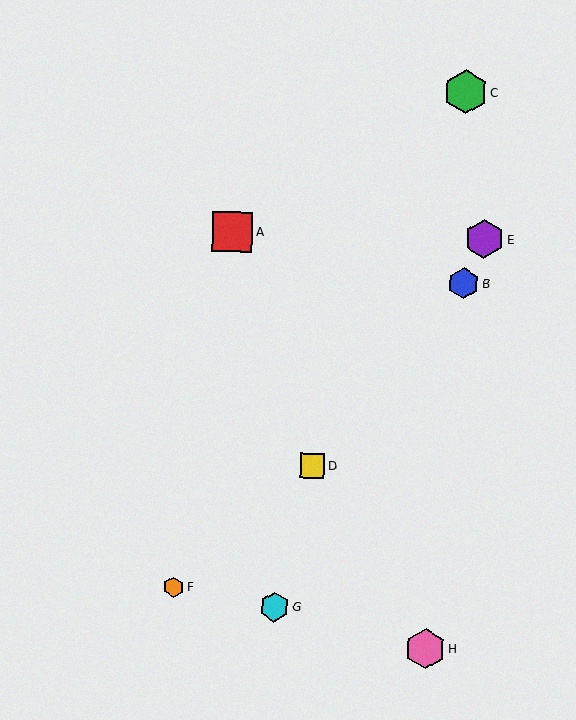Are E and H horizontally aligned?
No, E is at y≈239 and H is at y≈649.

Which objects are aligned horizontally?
Objects A, E are aligned horizontally.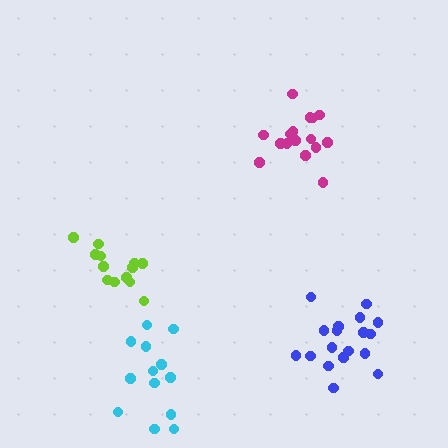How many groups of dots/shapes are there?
There are 4 groups.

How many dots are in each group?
Group 1: 13 dots, Group 2: 18 dots, Group 3: 16 dots, Group 4: 13 dots (60 total).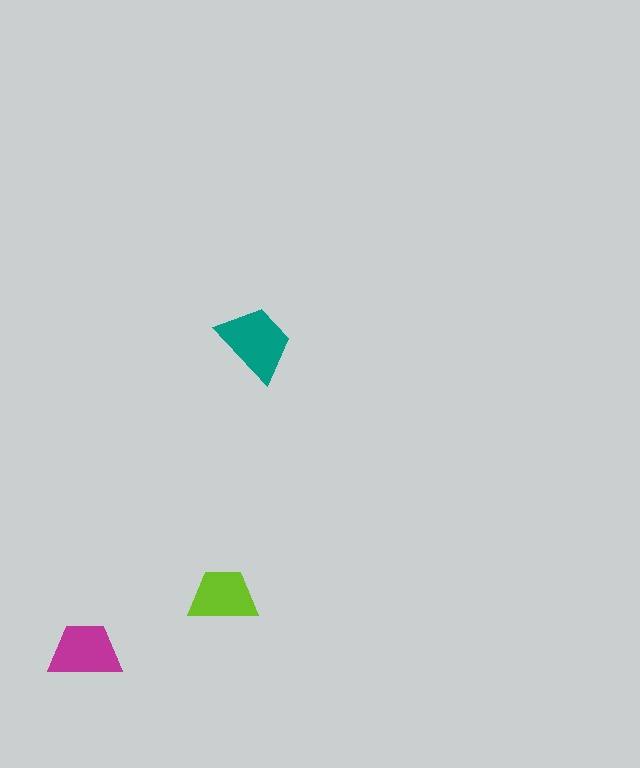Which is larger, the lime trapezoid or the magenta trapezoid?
The magenta one.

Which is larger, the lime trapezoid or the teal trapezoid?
The teal one.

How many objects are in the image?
There are 3 objects in the image.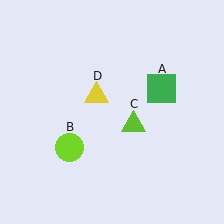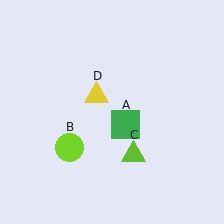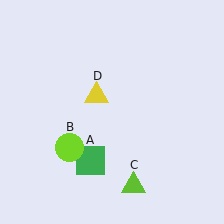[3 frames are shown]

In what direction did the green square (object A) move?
The green square (object A) moved down and to the left.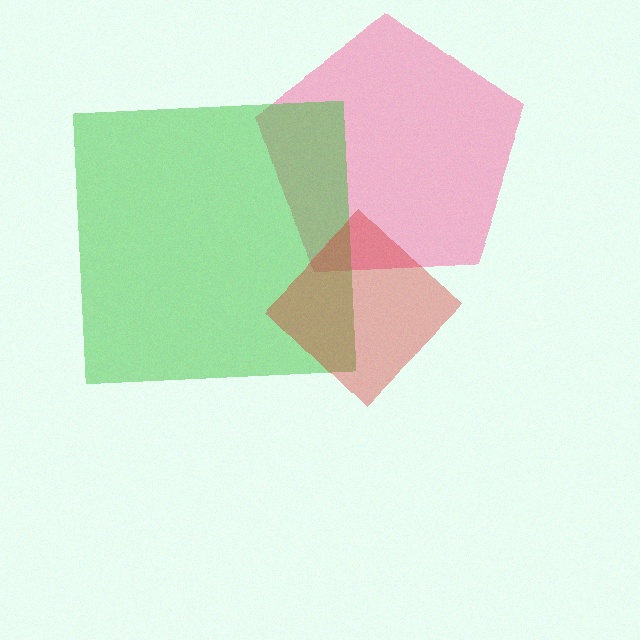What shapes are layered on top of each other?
The layered shapes are: a pink pentagon, a green square, a red diamond.